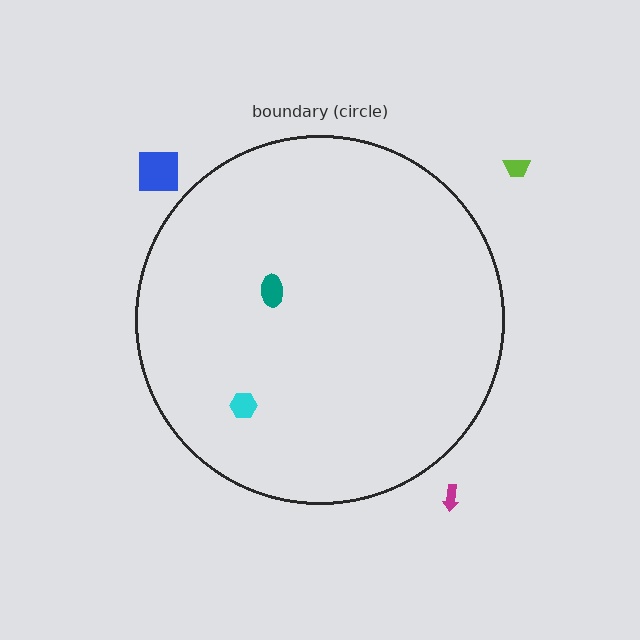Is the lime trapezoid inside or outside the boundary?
Outside.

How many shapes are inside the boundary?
2 inside, 3 outside.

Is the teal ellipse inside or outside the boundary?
Inside.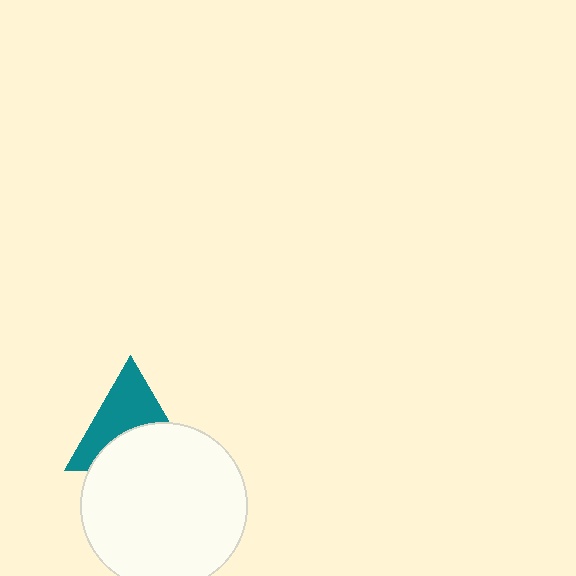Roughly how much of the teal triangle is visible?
About half of it is visible (roughly 53%).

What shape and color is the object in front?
The object in front is a white circle.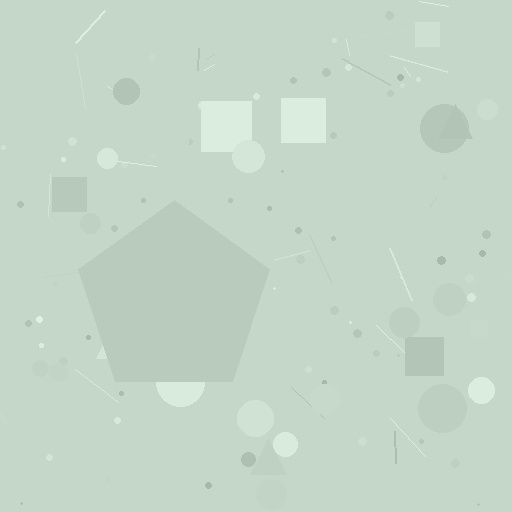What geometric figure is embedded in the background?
A pentagon is embedded in the background.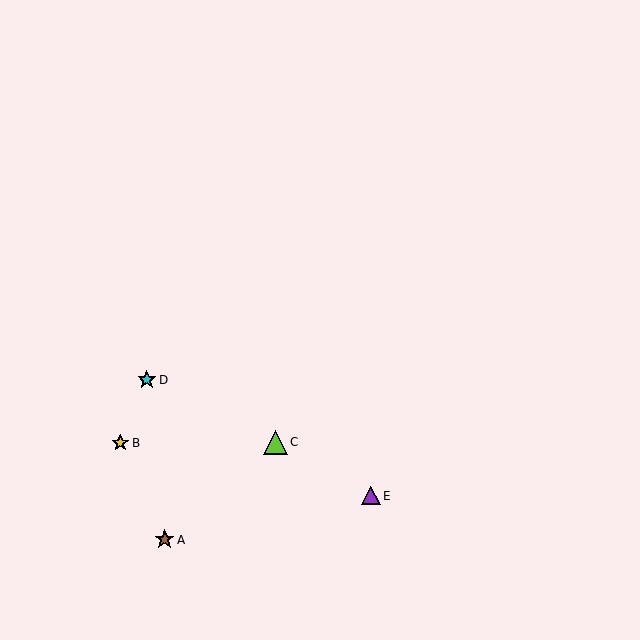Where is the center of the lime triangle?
The center of the lime triangle is at (276, 442).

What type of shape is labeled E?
Shape E is a purple triangle.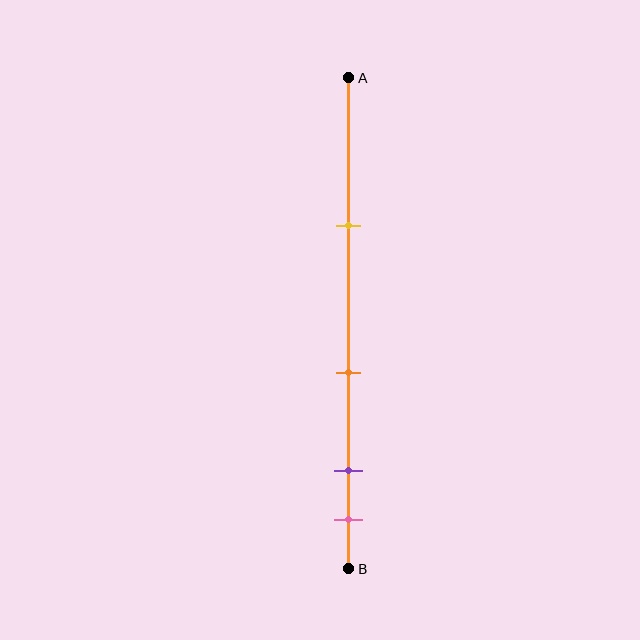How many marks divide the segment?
There are 4 marks dividing the segment.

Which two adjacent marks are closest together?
The purple and pink marks are the closest adjacent pair.